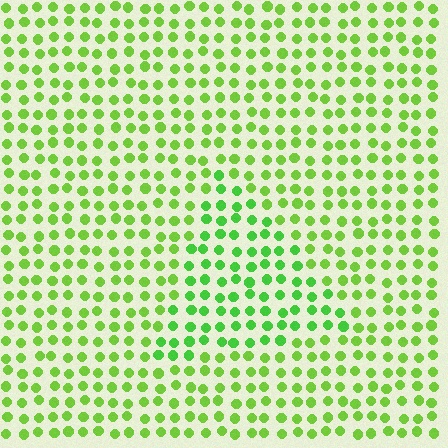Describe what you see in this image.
The image is filled with small lime elements in a uniform arrangement. A triangle-shaped region is visible where the elements are tinted to a slightly different hue, forming a subtle color boundary.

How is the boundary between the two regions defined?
The boundary is defined purely by a slight shift in hue (about 21 degrees). Spacing, size, and orientation are identical on both sides.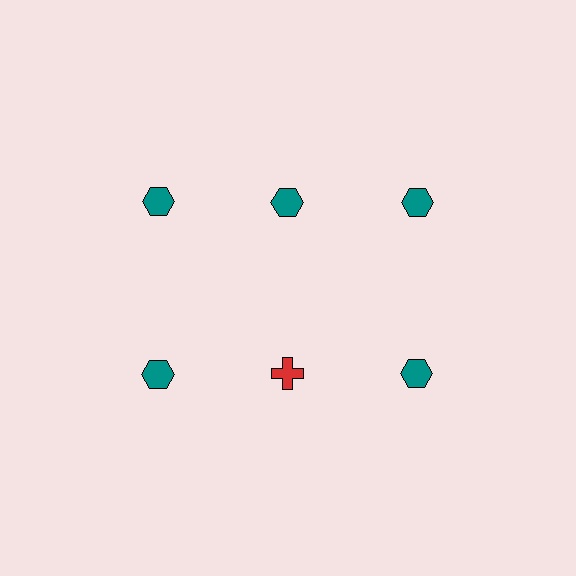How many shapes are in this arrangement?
There are 6 shapes arranged in a grid pattern.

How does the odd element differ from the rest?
It differs in both color (red instead of teal) and shape (cross instead of hexagon).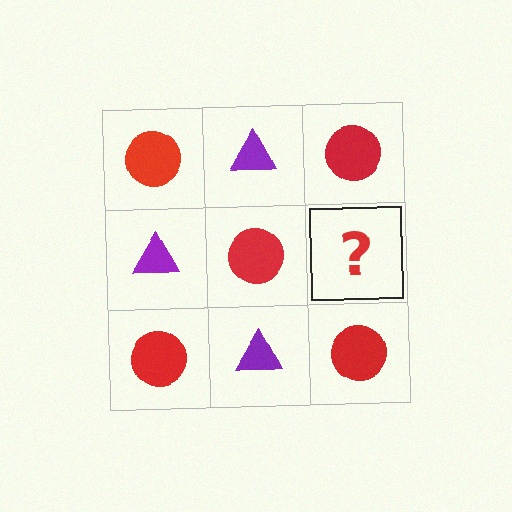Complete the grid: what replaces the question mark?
The question mark should be replaced with a purple triangle.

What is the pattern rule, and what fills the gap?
The rule is that it alternates red circle and purple triangle in a checkerboard pattern. The gap should be filled with a purple triangle.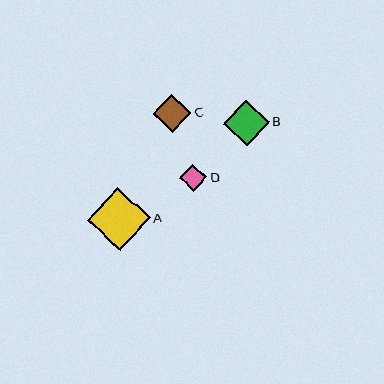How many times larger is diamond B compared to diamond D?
Diamond B is approximately 1.7 times the size of diamond D.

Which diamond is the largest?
Diamond A is the largest with a size of approximately 63 pixels.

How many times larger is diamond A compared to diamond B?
Diamond A is approximately 1.4 times the size of diamond B.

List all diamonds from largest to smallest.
From largest to smallest: A, B, C, D.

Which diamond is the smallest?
Diamond D is the smallest with a size of approximately 27 pixels.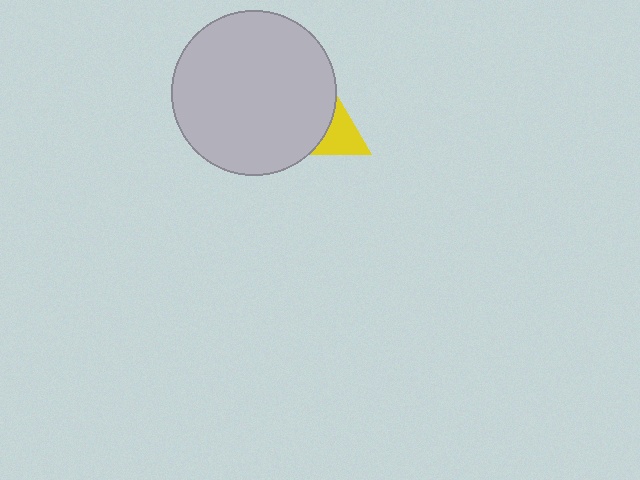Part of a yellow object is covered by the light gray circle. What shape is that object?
It is a triangle.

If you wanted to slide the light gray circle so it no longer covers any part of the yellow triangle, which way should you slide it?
Slide it left — that is the most direct way to separate the two shapes.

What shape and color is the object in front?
The object in front is a light gray circle.